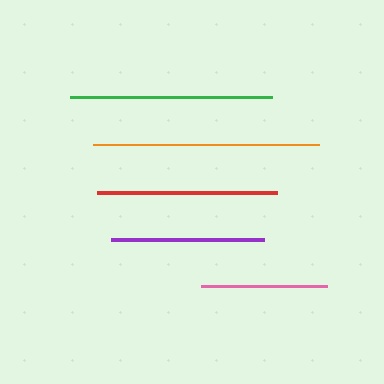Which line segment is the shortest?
The pink line is the shortest at approximately 126 pixels.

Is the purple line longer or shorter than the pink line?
The purple line is longer than the pink line.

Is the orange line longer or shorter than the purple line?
The orange line is longer than the purple line.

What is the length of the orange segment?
The orange segment is approximately 226 pixels long.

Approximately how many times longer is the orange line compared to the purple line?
The orange line is approximately 1.5 times the length of the purple line.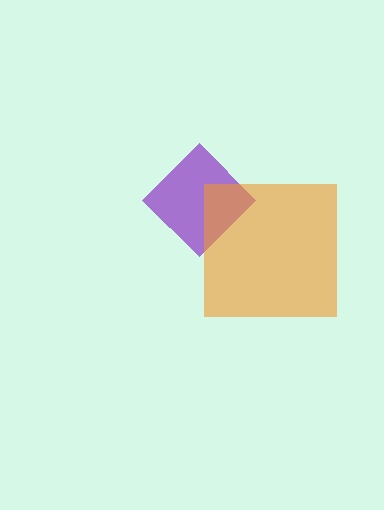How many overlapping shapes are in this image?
There are 2 overlapping shapes in the image.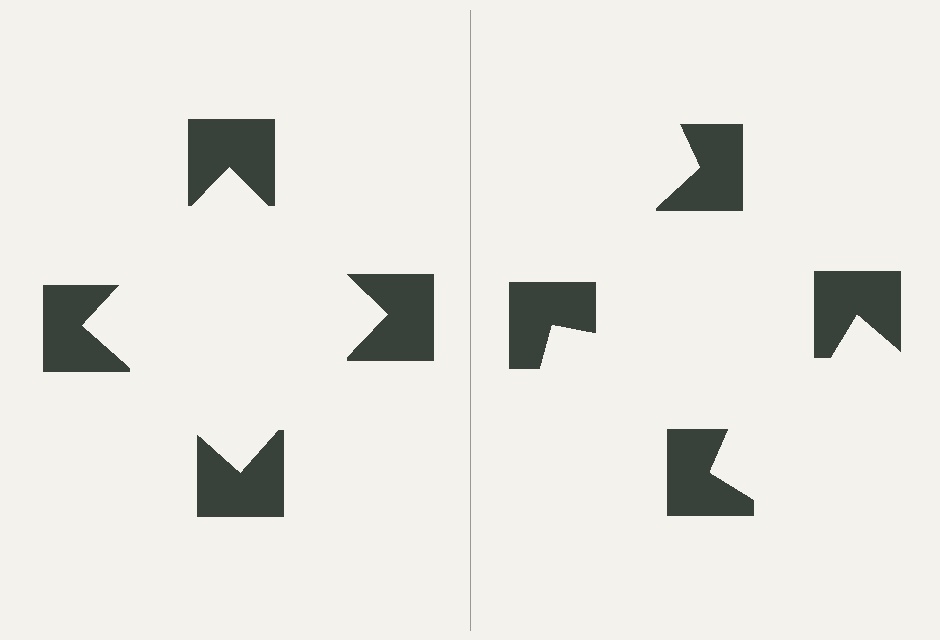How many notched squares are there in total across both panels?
8 — 4 on each side.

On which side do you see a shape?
An illusory square appears on the left side. On the right side the wedge cuts are rotated, so no coherent shape forms.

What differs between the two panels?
The notched squares are positioned identically on both sides; only the wedge orientations differ. On the left they align to a square; on the right they are misaligned.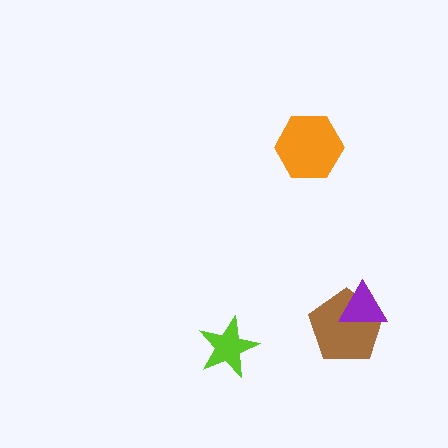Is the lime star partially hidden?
No, no other shape covers it.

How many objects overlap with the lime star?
0 objects overlap with the lime star.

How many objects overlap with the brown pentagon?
1 object overlaps with the brown pentagon.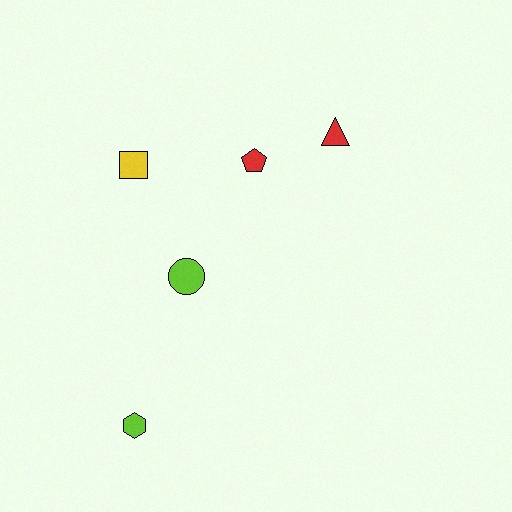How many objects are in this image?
There are 5 objects.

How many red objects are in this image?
There are 2 red objects.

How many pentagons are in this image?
There is 1 pentagon.